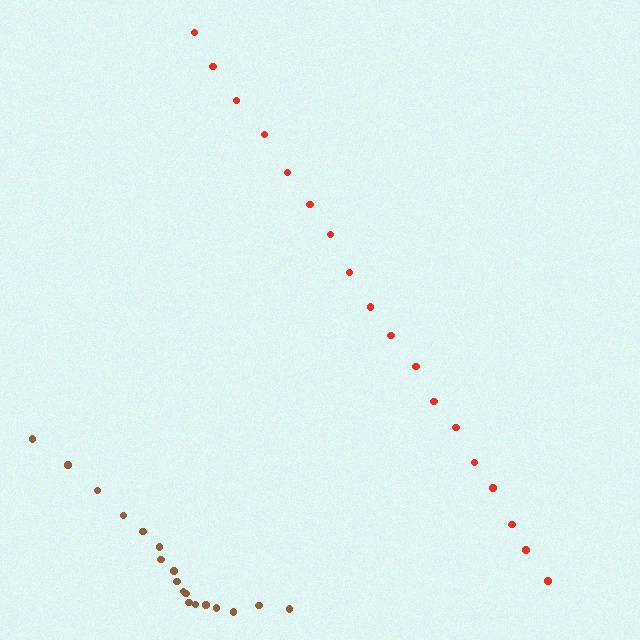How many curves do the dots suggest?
There are 2 distinct paths.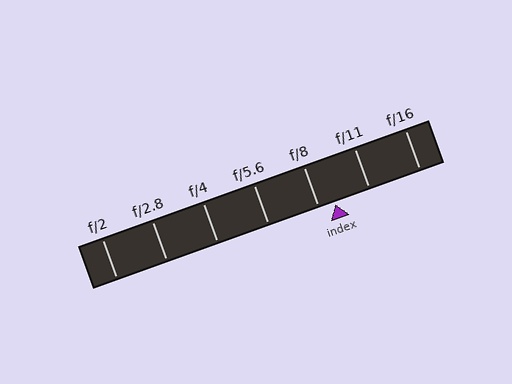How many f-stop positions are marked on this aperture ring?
There are 7 f-stop positions marked.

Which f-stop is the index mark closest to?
The index mark is closest to f/8.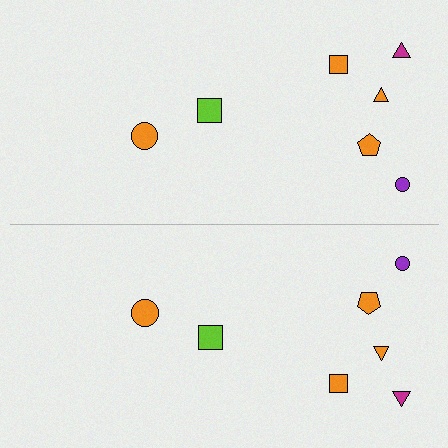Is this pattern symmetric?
Yes, this pattern has bilateral (reflection) symmetry.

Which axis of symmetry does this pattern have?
The pattern has a horizontal axis of symmetry running through the center of the image.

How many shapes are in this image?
There are 14 shapes in this image.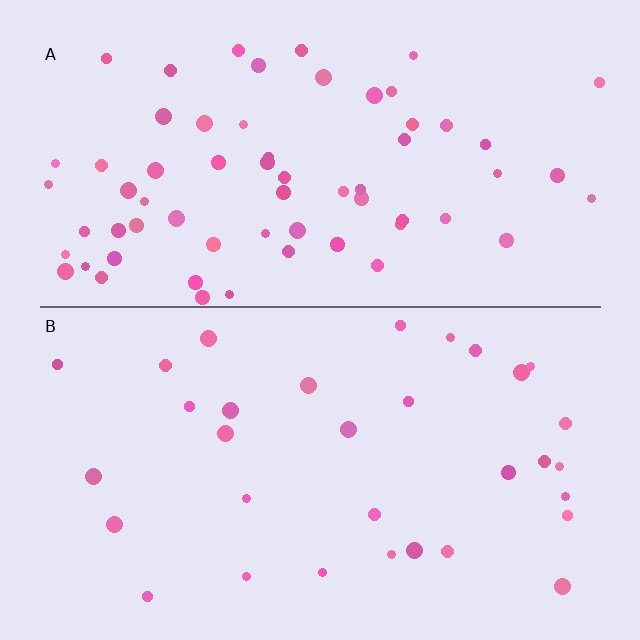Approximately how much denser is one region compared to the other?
Approximately 2.0× — region A over region B.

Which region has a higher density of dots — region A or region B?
A (the top).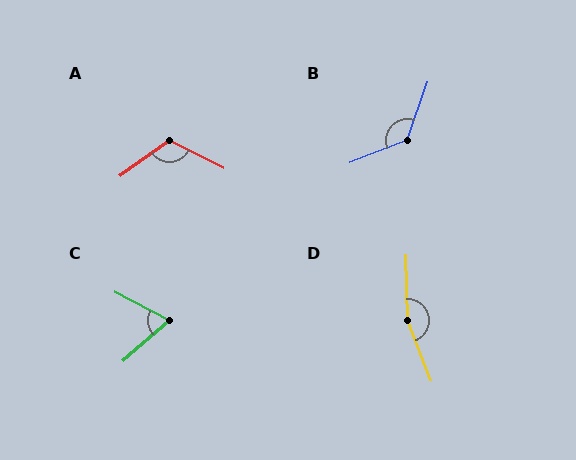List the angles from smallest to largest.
C (68°), A (118°), B (131°), D (160°).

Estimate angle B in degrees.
Approximately 131 degrees.